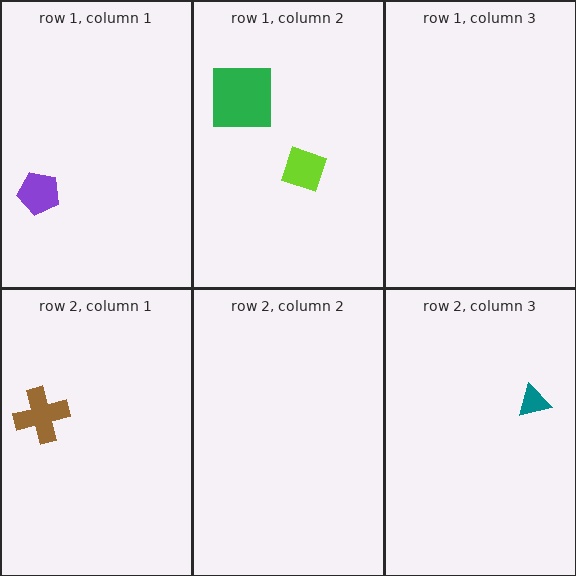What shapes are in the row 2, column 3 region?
The teal triangle.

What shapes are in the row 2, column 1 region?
The brown cross.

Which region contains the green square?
The row 1, column 2 region.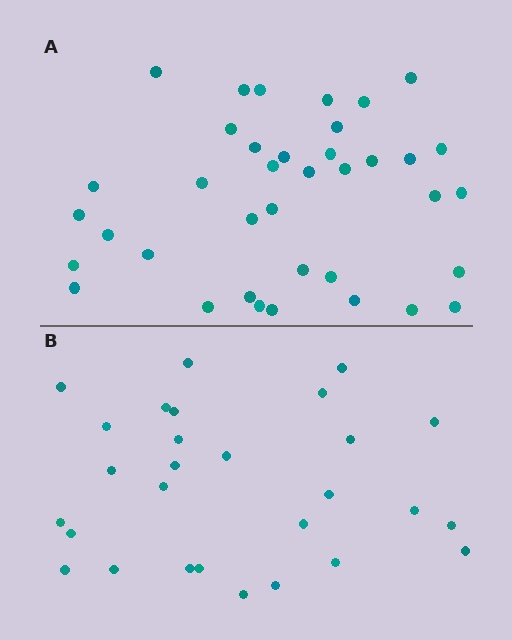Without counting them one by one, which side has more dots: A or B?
Region A (the top region) has more dots.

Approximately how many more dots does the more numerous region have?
Region A has roughly 10 or so more dots than region B.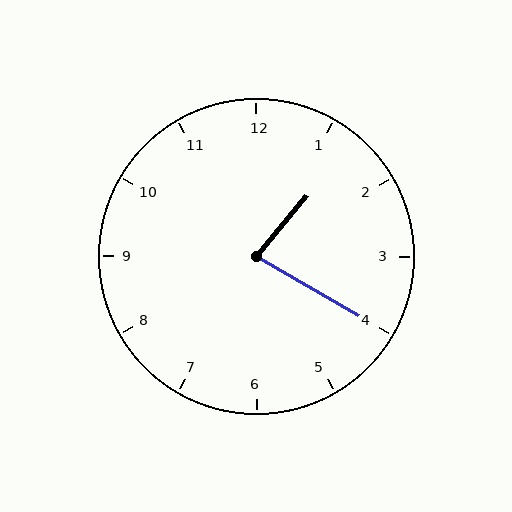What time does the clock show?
1:20.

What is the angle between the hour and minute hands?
Approximately 80 degrees.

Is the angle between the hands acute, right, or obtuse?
It is acute.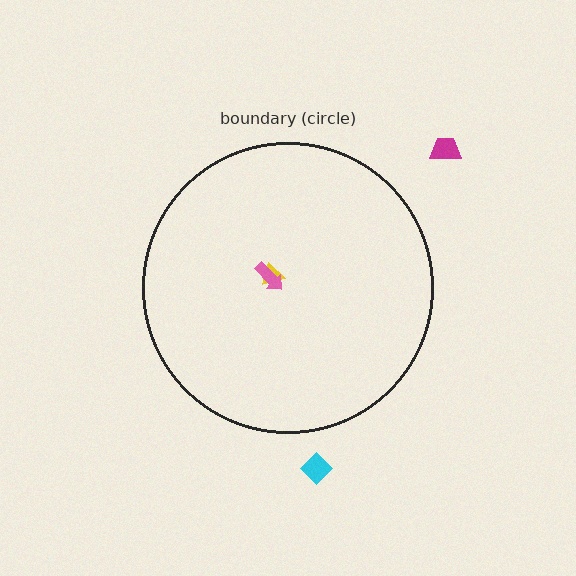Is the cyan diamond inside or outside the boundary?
Outside.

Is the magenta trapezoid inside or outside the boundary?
Outside.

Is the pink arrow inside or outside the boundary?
Inside.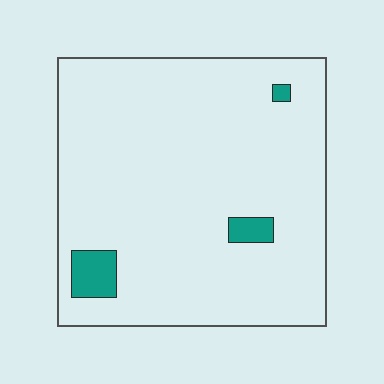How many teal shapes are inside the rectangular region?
3.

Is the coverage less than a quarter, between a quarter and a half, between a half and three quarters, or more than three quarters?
Less than a quarter.